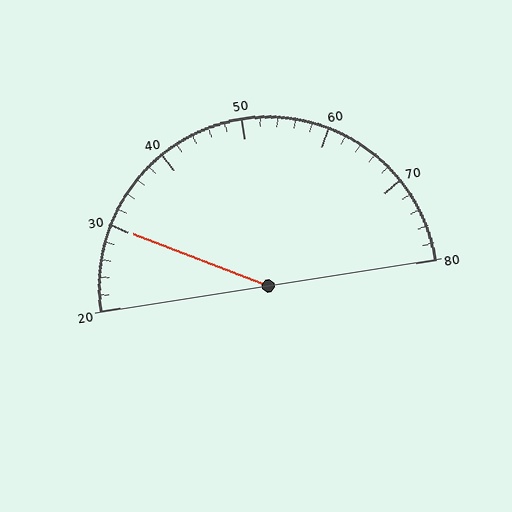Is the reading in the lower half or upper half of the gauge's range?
The reading is in the lower half of the range (20 to 80).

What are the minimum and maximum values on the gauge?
The gauge ranges from 20 to 80.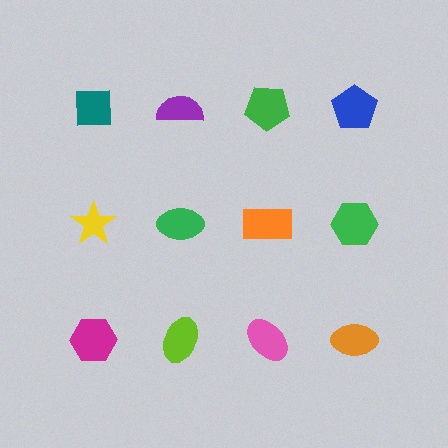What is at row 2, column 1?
A yellow star.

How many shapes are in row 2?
4 shapes.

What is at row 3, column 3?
A pink ellipse.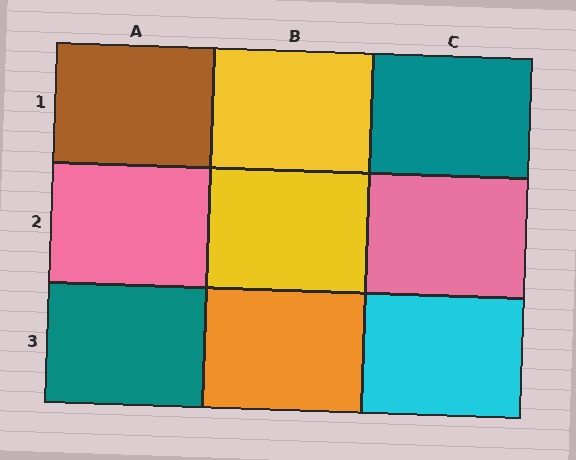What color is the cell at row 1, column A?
Brown.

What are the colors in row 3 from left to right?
Teal, orange, cyan.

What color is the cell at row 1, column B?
Yellow.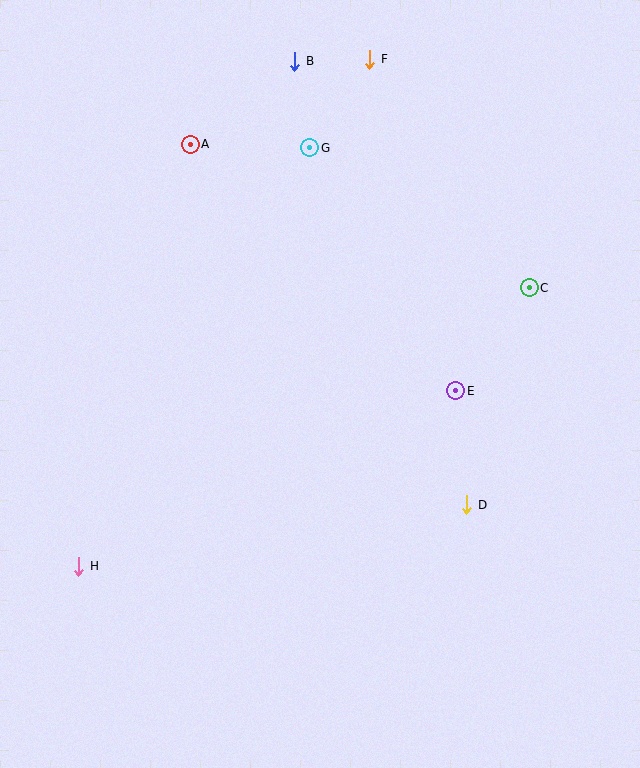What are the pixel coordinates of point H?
Point H is at (79, 566).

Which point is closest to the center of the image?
Point E at (456, 391) is closest to the center.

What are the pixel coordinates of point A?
Point A is at (190, 144).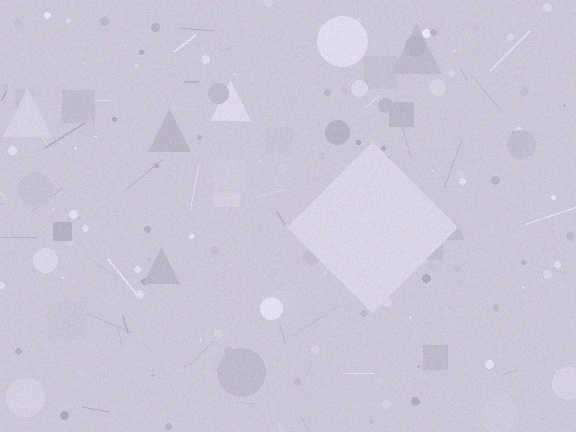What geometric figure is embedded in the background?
A diamond is embedded in the background.